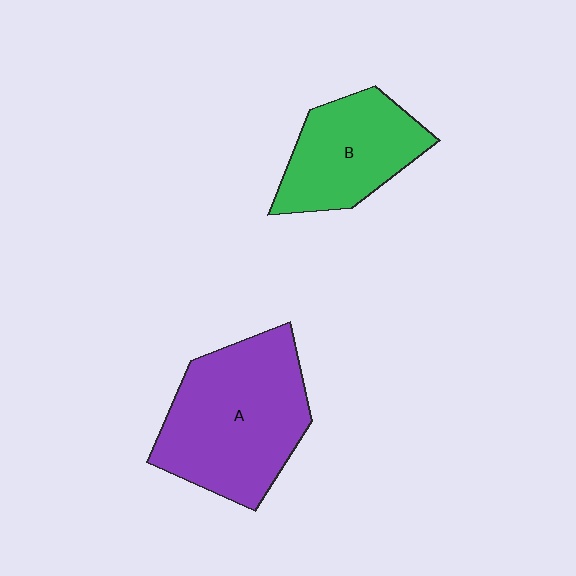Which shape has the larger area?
Shape A (purple).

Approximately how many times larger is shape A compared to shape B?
Approximately 1.5 times.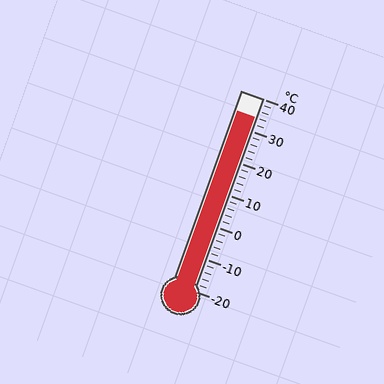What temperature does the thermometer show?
The thermometer shows approximately 34°C.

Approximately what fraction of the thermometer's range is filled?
The thermometer is filled to approximately 90% of its range.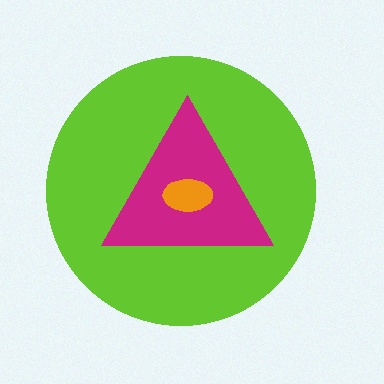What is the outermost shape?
The lime circle.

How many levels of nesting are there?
3.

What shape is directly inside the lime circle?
The magenta triangle.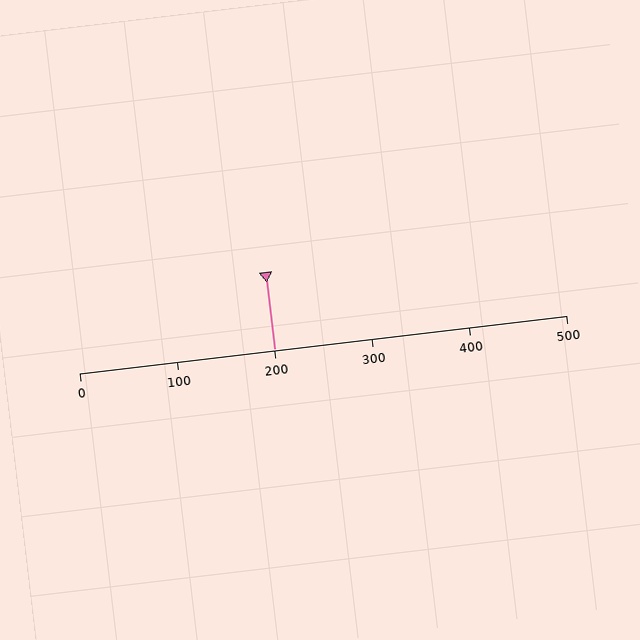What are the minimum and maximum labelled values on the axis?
The axis runs from 0 to 500.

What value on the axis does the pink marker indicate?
The marker indicates approximately 200.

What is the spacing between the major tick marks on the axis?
The major ticks are spaced 100 apart.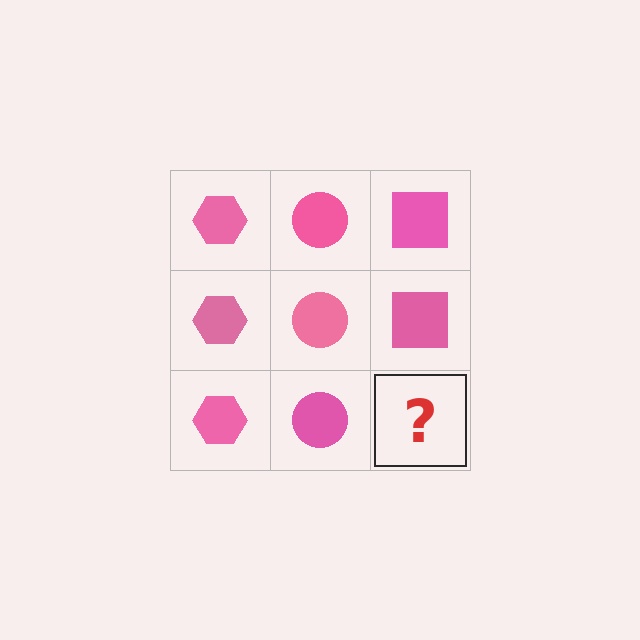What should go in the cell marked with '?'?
The missing cell should contain a pink square.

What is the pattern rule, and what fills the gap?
The rule is that each column has a consistent shape. The gap should be filled with a pink square.